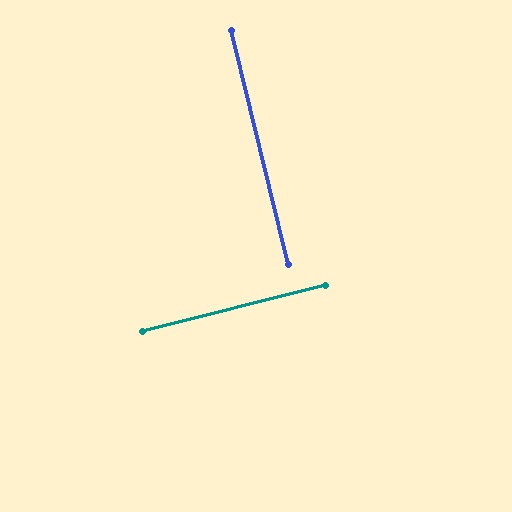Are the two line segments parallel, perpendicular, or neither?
Perpendicular — they meet at approximately 90°.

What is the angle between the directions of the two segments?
Approximately 90 degrees.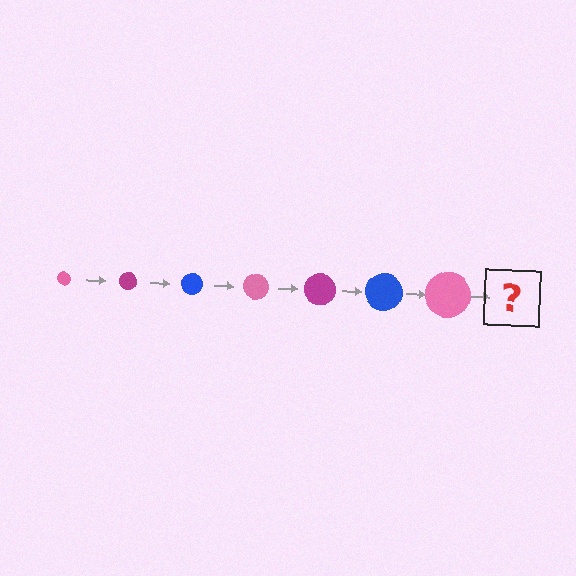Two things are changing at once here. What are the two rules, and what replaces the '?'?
The two rules are that the circle grows larger each step and the color cycles through pink, magenta, and blue. The '?' should be a magenta circle, larger than the previous one.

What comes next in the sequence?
The next element should be a magenta circle, larger than the previous one.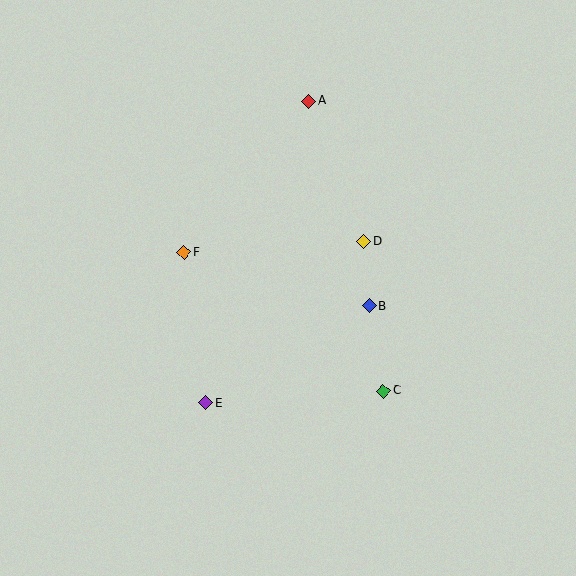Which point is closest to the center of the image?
Point B at (370, 305) is closest to the center.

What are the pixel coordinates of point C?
Point C is at (383, 391).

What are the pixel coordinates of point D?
Point D is at (364, 241).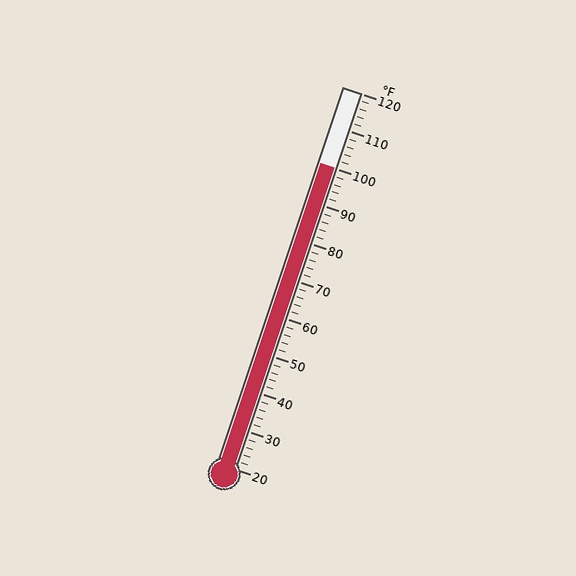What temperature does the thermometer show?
The thermometer shows approximately 100°F.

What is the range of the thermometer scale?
The thermometer scale ranges from 20°F to 120°F.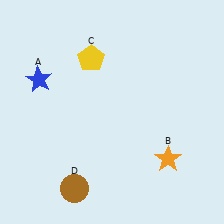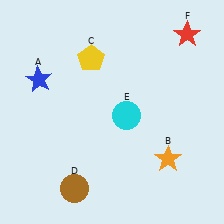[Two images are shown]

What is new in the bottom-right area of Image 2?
A cyan circle (E) was added in the bottom-right area of Image 2.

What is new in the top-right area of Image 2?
A red star (F) was added in the top-right area of Image 2.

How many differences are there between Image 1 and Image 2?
There are 2 differences between the two images.